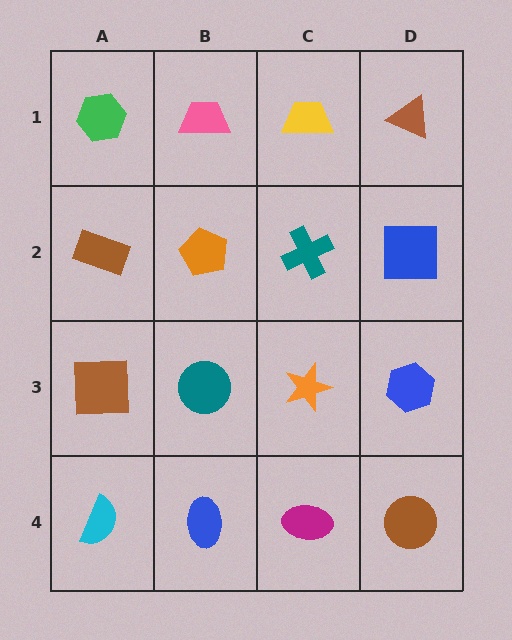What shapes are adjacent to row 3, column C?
A teal cross (row 2, column C), a magenta ellipse (row 4, column C), a teal circle (row 3, column B), a blue hexagon (row 3, column D).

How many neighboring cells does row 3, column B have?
4.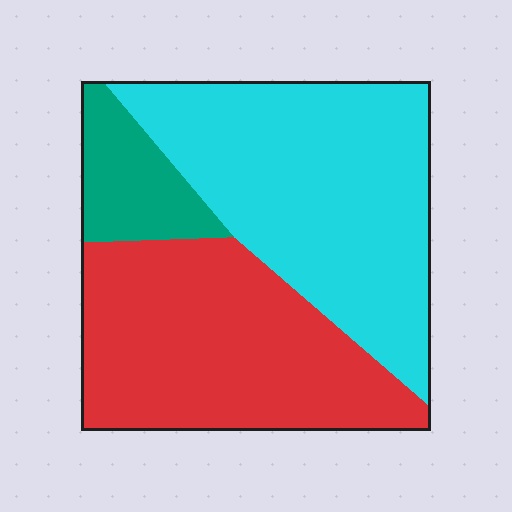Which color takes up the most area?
Cyan, at roughly 45%.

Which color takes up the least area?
Teal, at roughly 10%.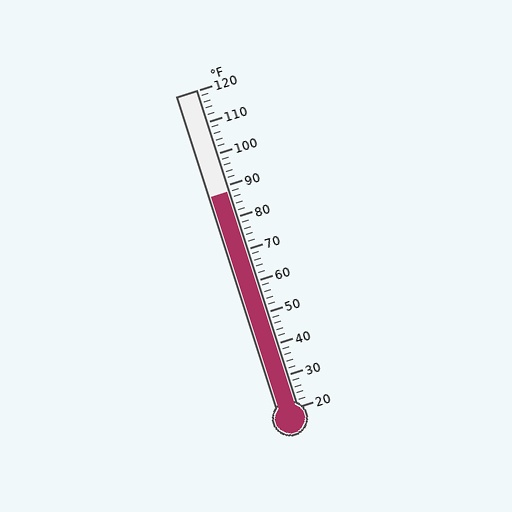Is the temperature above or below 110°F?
The temperature is below 110°F.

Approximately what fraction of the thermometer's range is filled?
The thermometer is filled to approximately 70% of its range.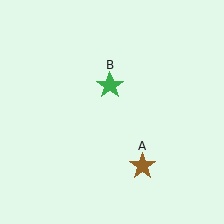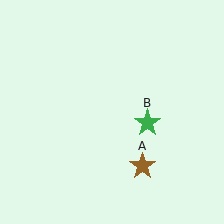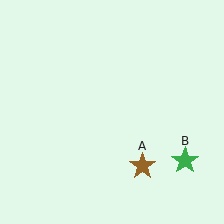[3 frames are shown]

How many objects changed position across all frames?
1 object changed position: green star (object B).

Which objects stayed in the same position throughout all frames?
Brown star (object A) remained stationary.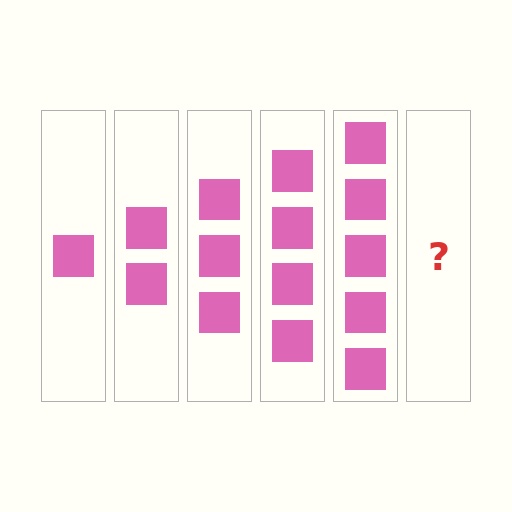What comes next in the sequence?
The next element should be 6 squares.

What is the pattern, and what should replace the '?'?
The pattern is that each step adds one more square. The '?' should be 6 squares.